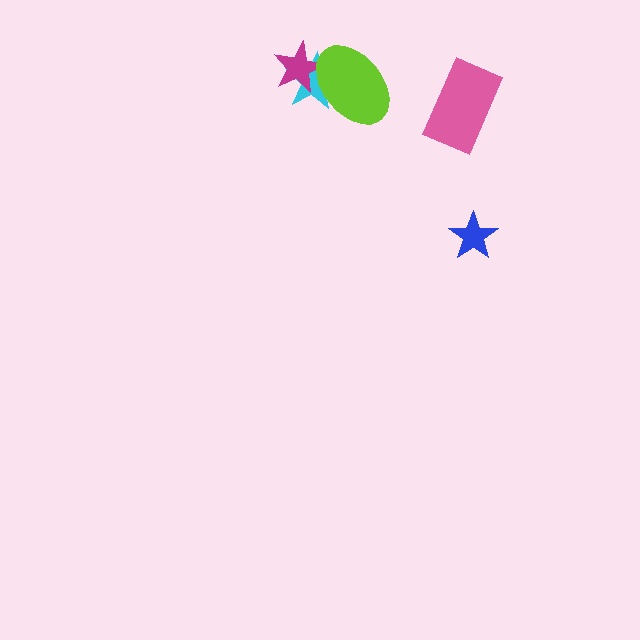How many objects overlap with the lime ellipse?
2 objects overlap with the lime ellipse.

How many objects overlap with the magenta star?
2 objects overlap with the magenta star.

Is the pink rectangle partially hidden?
No, no other shape covers it.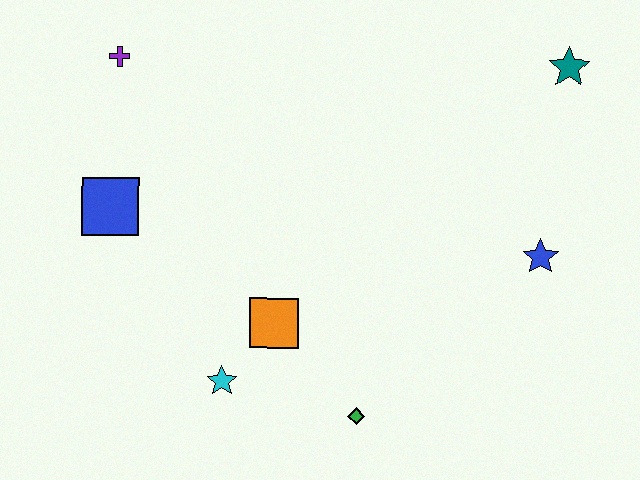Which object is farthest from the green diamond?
The purple cross is farthest from the green diamond.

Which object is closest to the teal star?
The blue star is closest to the teal star.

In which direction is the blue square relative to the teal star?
The blue square is to the left of the teal star.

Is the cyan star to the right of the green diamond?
No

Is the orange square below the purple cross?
Yes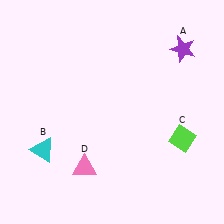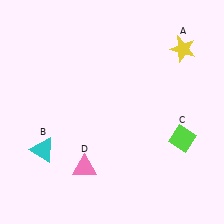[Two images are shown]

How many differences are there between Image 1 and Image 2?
There is 1 difference between the two images.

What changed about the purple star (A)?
In Image 1, A is purple. In Image 2, it changed to yellow.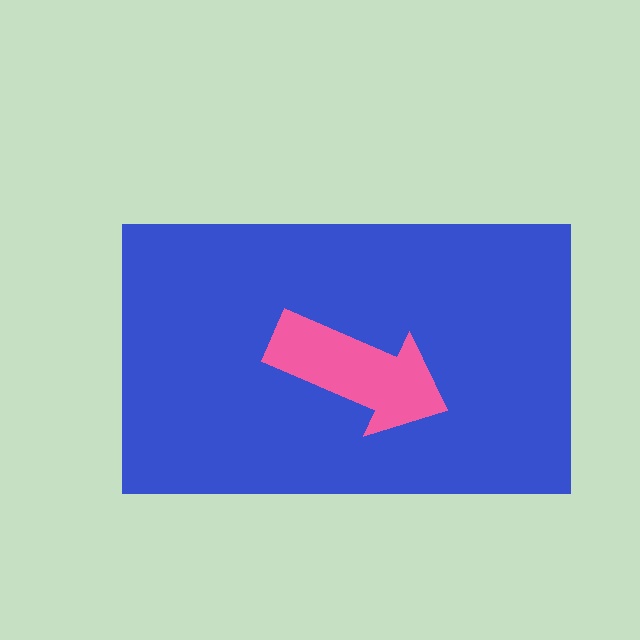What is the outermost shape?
The blue rectangle.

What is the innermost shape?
The pink arrow.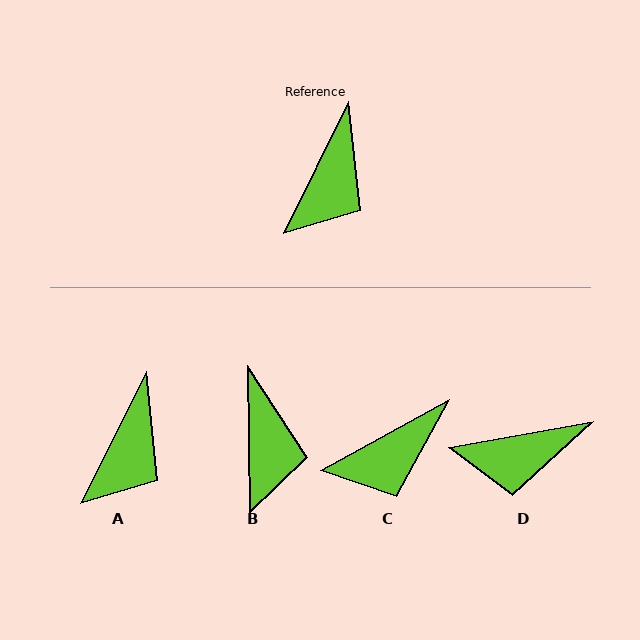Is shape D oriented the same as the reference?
No, it is off by about 54 degrees.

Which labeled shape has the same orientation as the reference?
A.